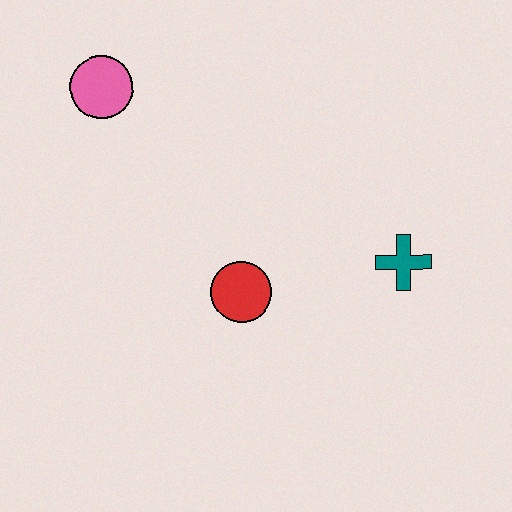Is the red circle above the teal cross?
No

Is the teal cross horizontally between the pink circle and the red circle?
No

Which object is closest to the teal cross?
The red circle is closest to the teal cross.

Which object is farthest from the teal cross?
The pink circle is farthest from the teal cross.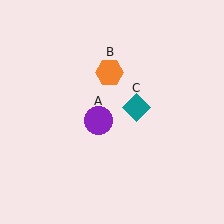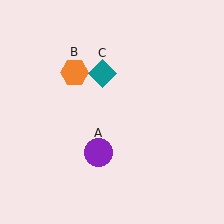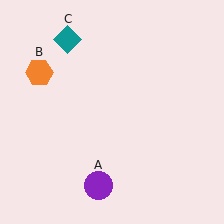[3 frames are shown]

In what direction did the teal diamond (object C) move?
The teal diamond (object C) moved up and to the left.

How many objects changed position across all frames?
3 objects changed position: purple circle (object A), orange hexagon (object B), teal diamond (object C).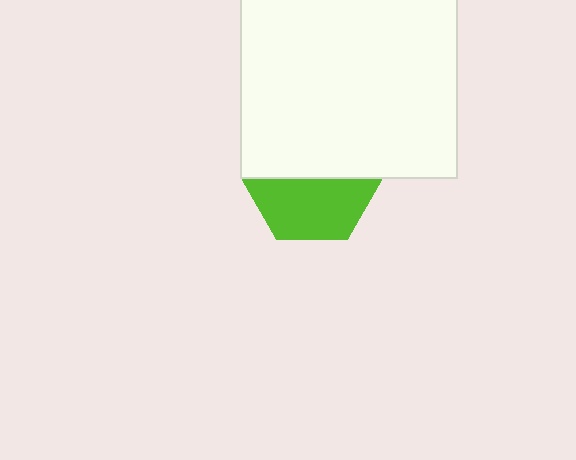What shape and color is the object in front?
The object in front is a white square.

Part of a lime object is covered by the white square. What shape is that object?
It is a hexagon.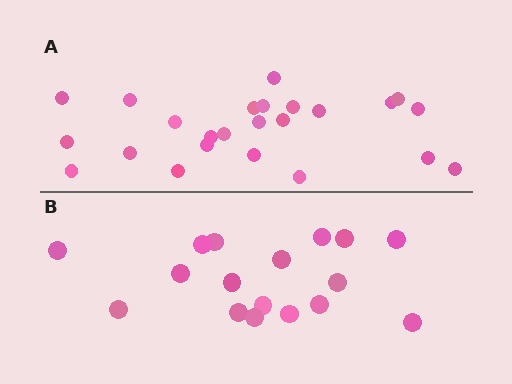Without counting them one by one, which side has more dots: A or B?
Region A (the top region) has more dots.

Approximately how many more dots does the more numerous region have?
Region A has roughly 8 or so more dots than region B.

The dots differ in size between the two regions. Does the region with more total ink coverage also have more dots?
No. Region B has more total ink coverage because its dots are larger, but region A actually contains more individual dots. Total area can be misleading — the number of items is what matters here.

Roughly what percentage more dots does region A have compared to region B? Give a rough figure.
About 40% more.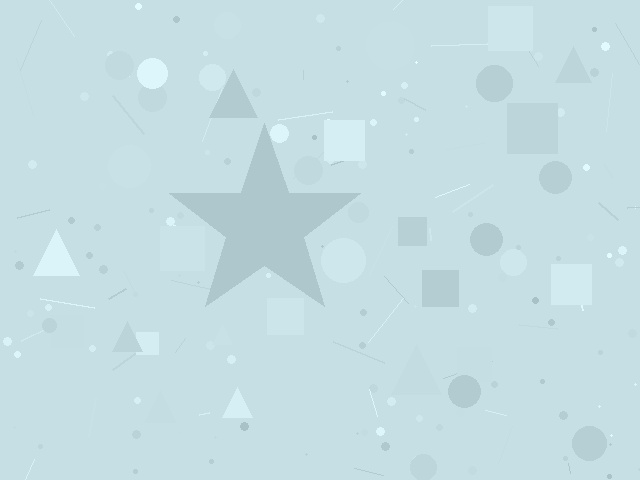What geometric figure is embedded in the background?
A star is embedded in the background.